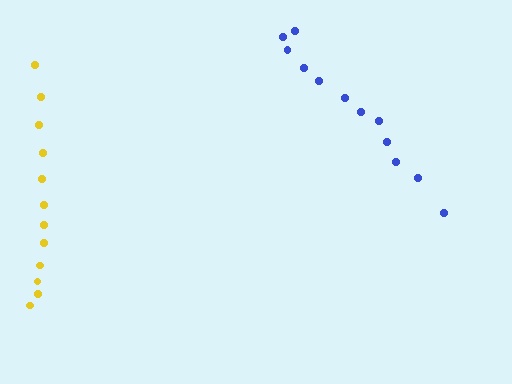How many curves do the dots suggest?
There are 2 distinct paths.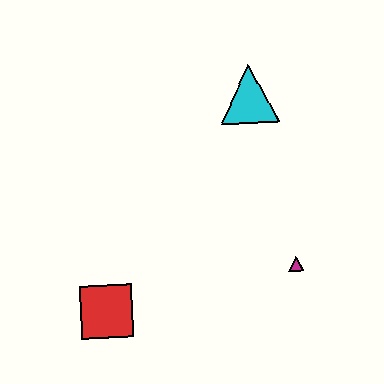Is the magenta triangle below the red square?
No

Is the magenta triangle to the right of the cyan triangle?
Yes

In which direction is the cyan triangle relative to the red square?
The cyan triangle is above the red square.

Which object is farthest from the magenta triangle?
The red square is farthest from the magenta triangle.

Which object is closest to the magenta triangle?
The cyan triangle is closest to the magenta triangle.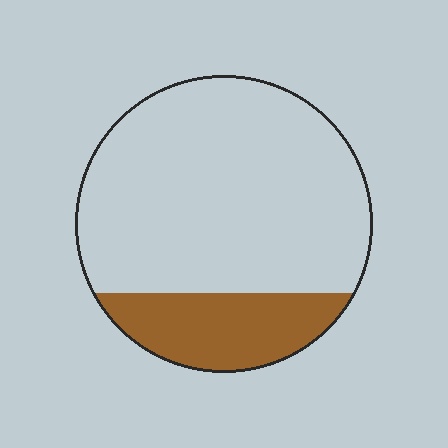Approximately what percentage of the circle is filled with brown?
Approximately 20%.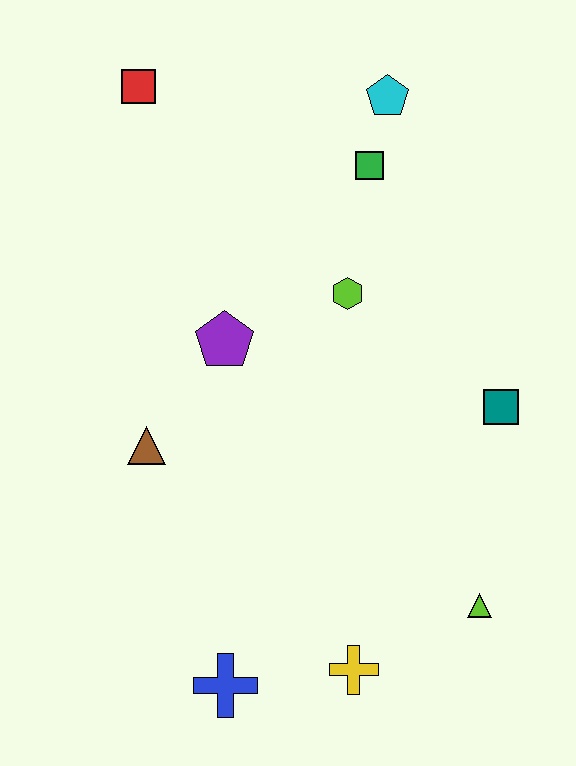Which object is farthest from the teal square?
The red square is farthest from the teal square.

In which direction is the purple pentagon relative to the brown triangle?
The purple pentagon is above the brown triangle.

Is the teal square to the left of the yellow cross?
No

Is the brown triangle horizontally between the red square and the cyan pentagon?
Yes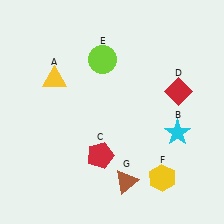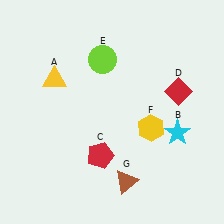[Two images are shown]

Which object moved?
The yellow hexagon (F) moved up.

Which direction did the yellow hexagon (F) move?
The yellow hexagon (F) moved up.